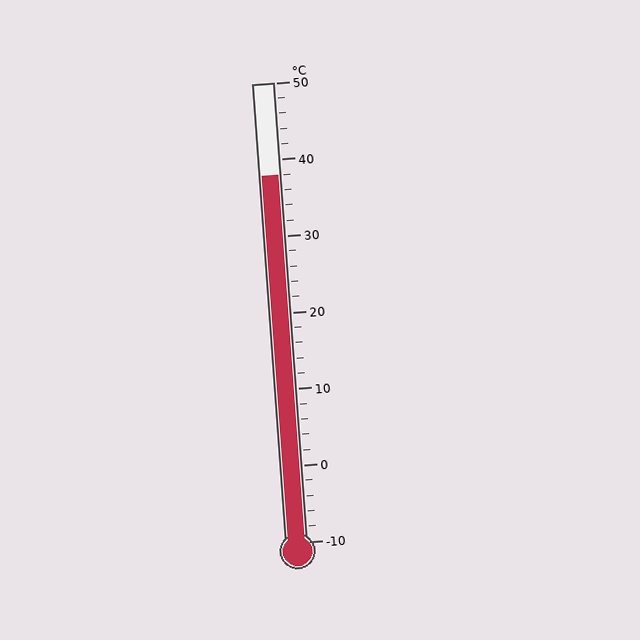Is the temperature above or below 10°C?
The temperature is above 10°C.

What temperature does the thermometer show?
The thermometer shows approximately 38°C.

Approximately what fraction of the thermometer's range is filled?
The thermometer is filled to approximately 80% of its range.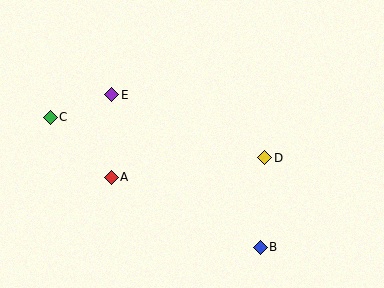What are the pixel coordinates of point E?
Point E is at (112, 95).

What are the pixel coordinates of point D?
Point D is at (265, 158).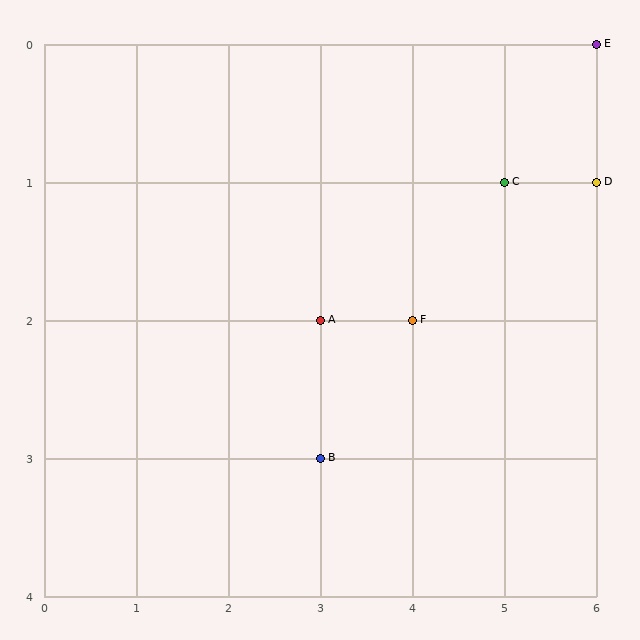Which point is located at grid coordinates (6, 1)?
Point D is at (6, 1).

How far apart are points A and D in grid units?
Points A and D are 3 columns and 1 row apart (about 3.2 grid units diagonally).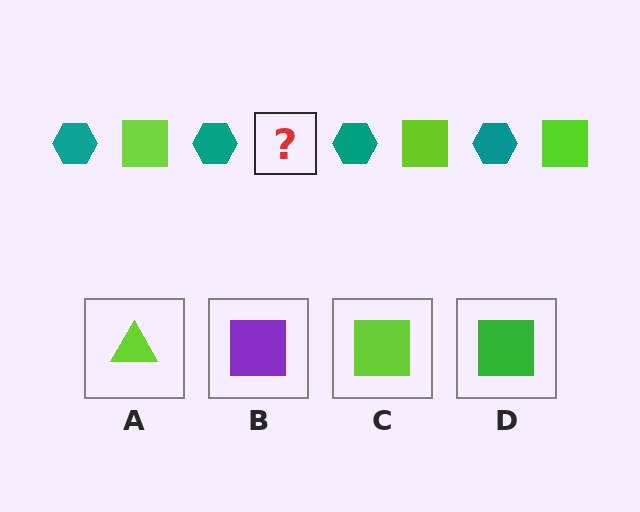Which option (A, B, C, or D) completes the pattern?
C.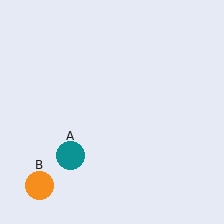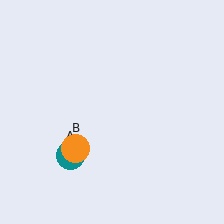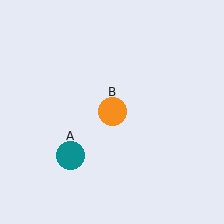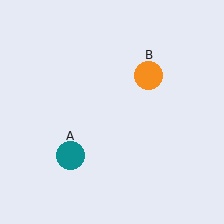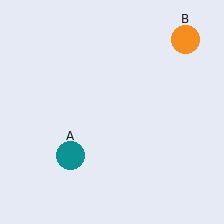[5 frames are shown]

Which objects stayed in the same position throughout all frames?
Teal circle (object A) remained stationary.